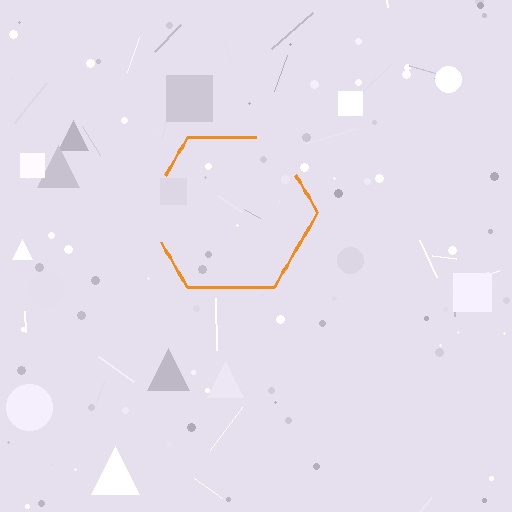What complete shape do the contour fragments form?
The contour fragments form a hexagon.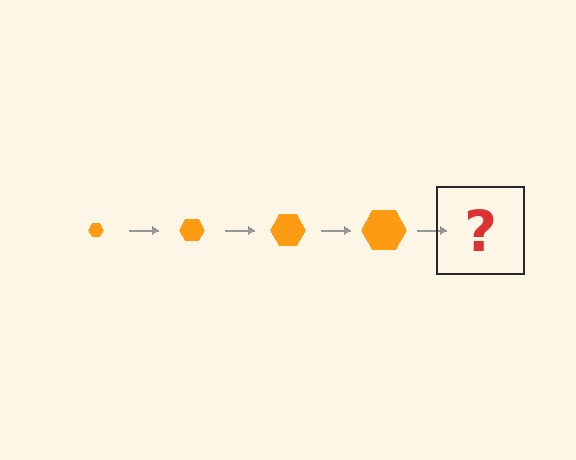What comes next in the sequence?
The next element should be an orange hexagon, larger than the previous one.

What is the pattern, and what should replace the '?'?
The pattern is that the hexagon gets progressively larger each step. The '?' should be an orange hexagon, larger than the previous one.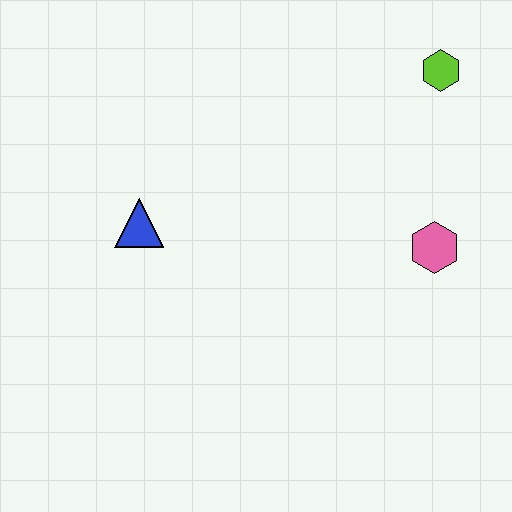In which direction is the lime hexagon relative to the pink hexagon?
The lime hexagon is above the pink hexagon.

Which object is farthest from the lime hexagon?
The blue triangle is farthest from the lime hexagon.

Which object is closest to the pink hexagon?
The lime hexagon is closest to the pink hexagon.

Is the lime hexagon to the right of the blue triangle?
Yes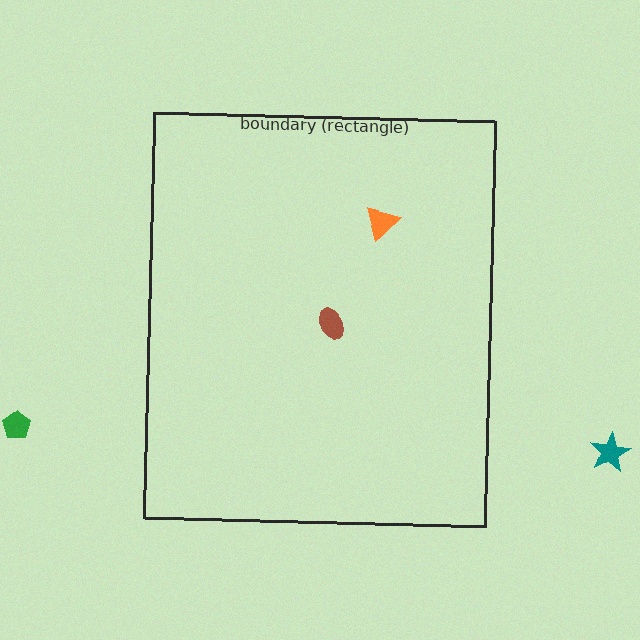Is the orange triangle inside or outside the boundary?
Inside.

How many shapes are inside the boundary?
2 inside, 2 outside.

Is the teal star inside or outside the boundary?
Outside.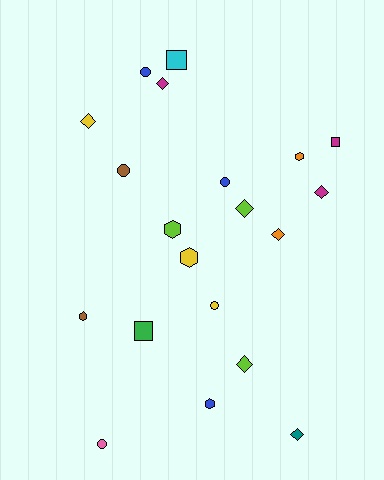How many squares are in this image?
There are 3 squares.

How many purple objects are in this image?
There are no purple objects.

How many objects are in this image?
There are 20 objects.